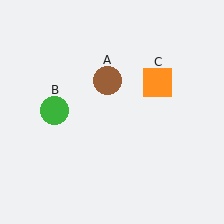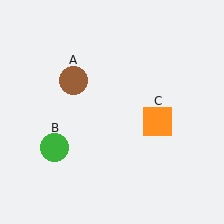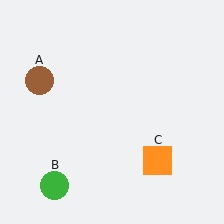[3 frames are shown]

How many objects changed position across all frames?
3 objects changed position: brown circle (object A), green circle (object B), orange square (object C).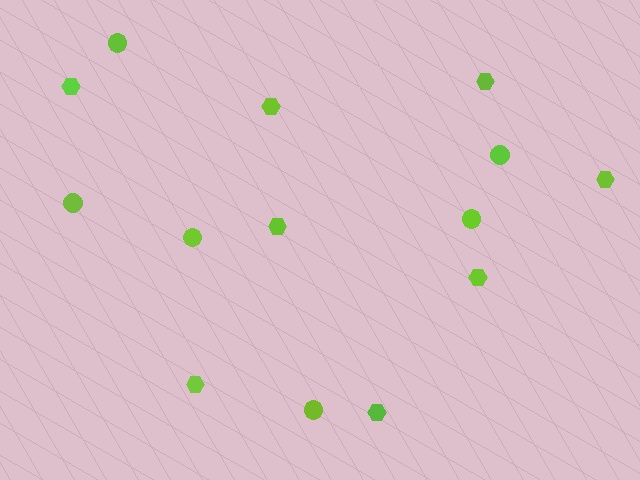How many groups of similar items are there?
There are 2 groups: one group of hexagons (8) and one group of circles (6).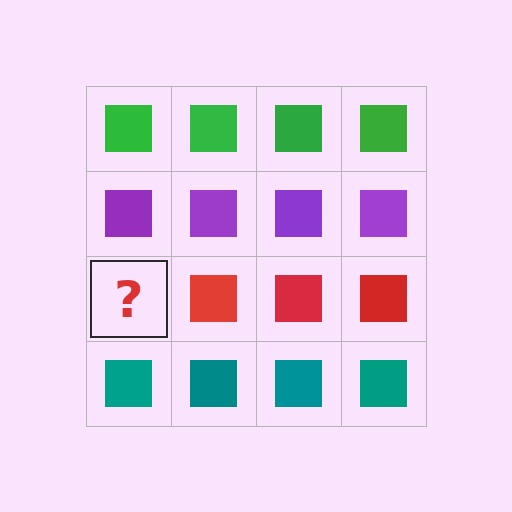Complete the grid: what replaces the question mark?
The question mark should be replaced with a red square.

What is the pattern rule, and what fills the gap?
The rule is that each row has a consistent color. The gap should be filled with a red square.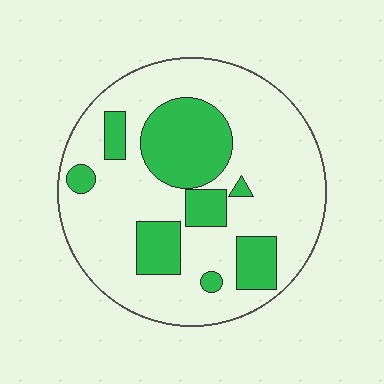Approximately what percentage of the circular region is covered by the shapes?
Approximately 25%.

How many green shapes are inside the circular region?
8.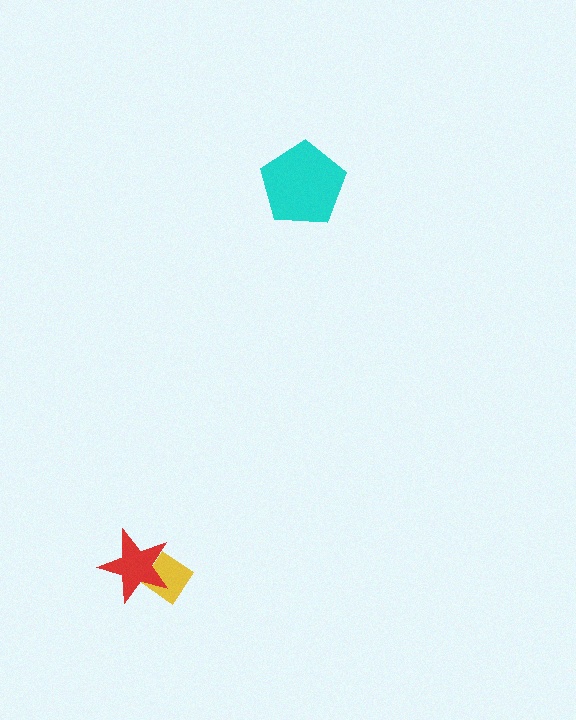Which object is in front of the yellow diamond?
The red star is in front of the yellow diamond.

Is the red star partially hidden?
No, no other shape covers it.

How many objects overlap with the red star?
1 object overlaps with the red star.